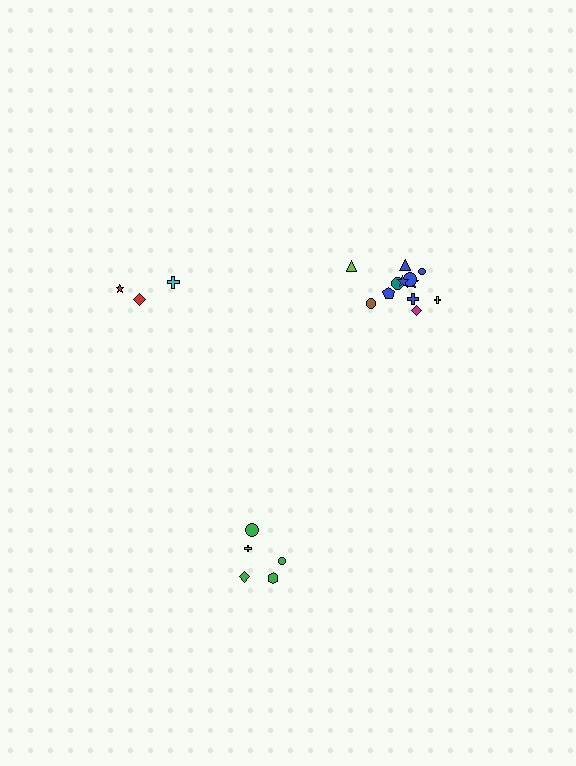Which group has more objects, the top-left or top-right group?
The top-right group.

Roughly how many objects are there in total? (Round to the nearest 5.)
Roughly 20 objects in total.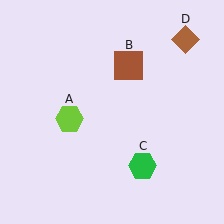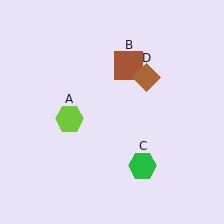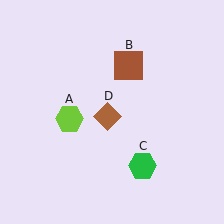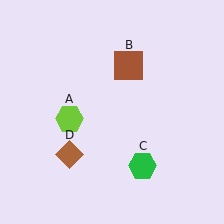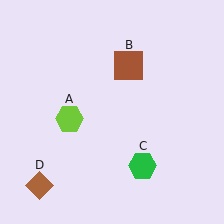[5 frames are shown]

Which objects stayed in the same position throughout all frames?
Lime hexagon (object A) and brown square (object B) and green hexagon (object C) remained stationary.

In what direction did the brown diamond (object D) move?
The brown diamond (object D) moved down and to the left.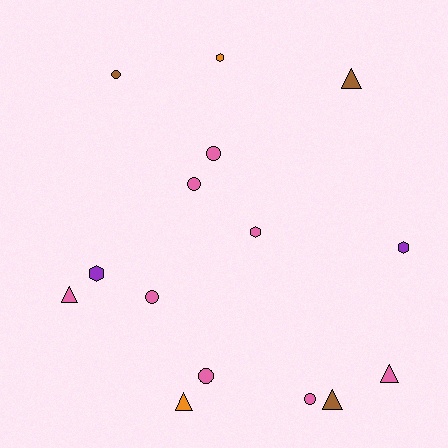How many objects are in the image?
There are 15 objects.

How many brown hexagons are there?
There are no brown hexagons.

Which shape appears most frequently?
Circle, with 6 objects.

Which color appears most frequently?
Pink, with 8 objects.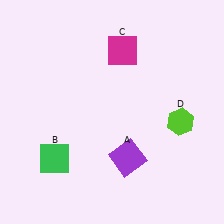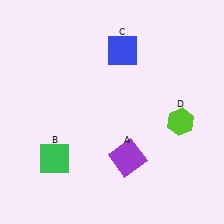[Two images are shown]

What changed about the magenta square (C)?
In Image 1, C is magenta. In Image 2, it changed to blue.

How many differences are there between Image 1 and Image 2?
There is 1 difference between the two images.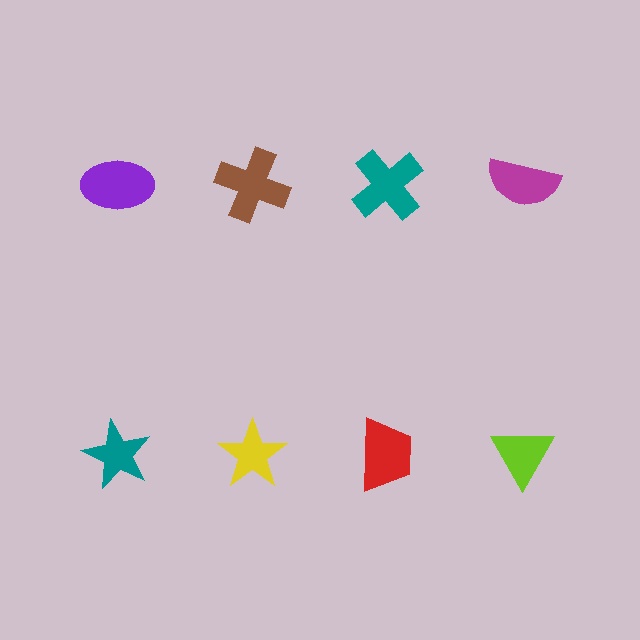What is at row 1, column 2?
A brown cross.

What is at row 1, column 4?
A magenta semicircle.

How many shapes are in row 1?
4 shapes.